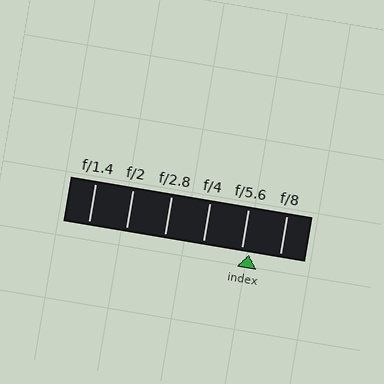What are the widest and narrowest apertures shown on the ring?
The widest aperture shown is f/1.4 and the narrowest is f/8.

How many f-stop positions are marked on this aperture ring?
There are 6 f-stop positions marked.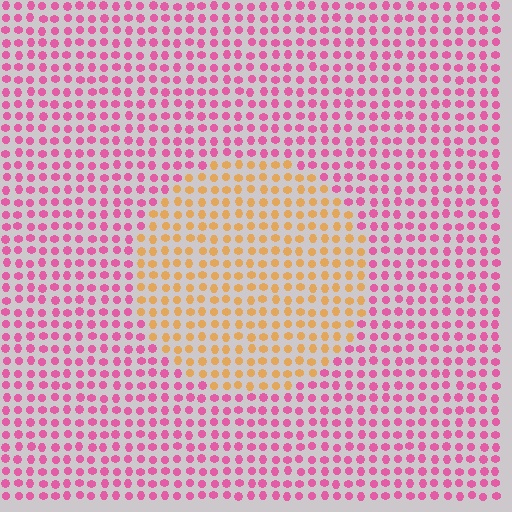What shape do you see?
I see a circle.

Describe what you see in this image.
The image is filled with small pink elements in a uniform arrangement. A circle-shaped region is visible where the elements are tinted to a slightly different hue, forming a subtle color boundary.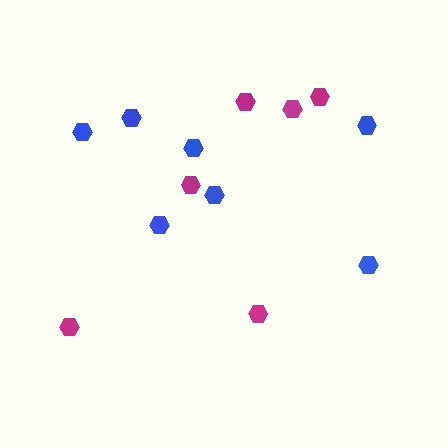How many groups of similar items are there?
There are 2 groups: one group of blue hexagons (7) and one group of magenta hexagons (6).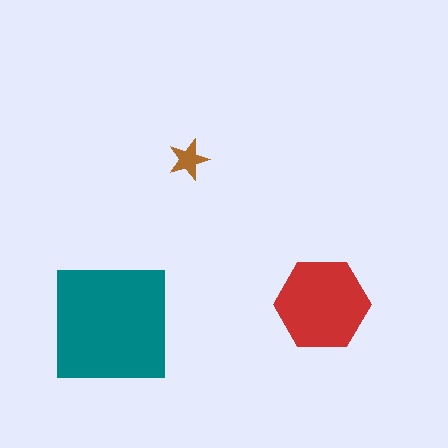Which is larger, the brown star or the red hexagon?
The red hexagon.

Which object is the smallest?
The brown star.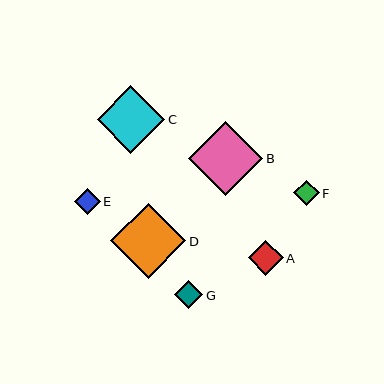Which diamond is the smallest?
Diamond F is the smallest with a size of approximately 25 pixels.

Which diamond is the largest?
Diamond D is the largest with a size of approximately 75 pixels.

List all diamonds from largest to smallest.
From largest to smallest: D, B, C, A, G, E, F.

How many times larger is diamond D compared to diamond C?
Diamond D is approximately 1.1 times the size of diamond C.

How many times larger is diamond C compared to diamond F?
Diamond C is approximately 2.6 times the size of diamond F.